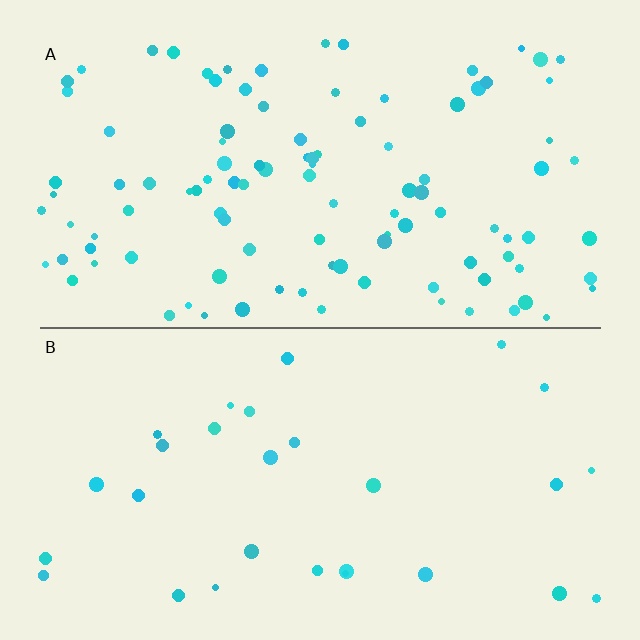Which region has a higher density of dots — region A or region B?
A (the top).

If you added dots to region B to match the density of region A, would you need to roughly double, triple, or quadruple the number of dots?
Approximately quadruple.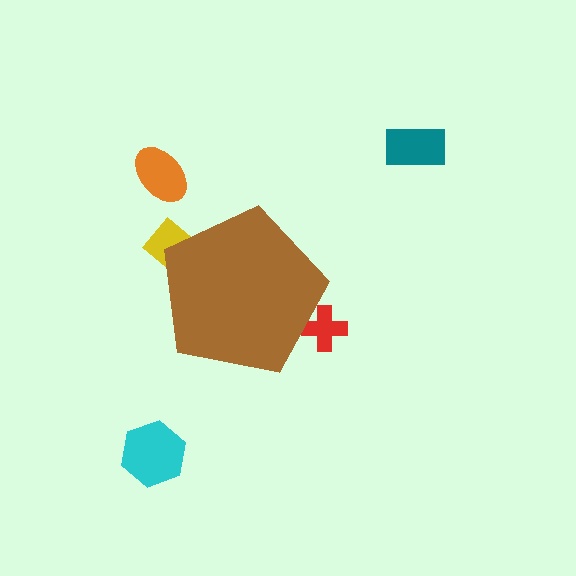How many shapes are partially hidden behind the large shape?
2 shapes are partially hidden.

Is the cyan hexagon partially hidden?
No, the cyan hexagon is fully visible.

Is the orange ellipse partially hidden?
No, the orange ellipse is fully visible.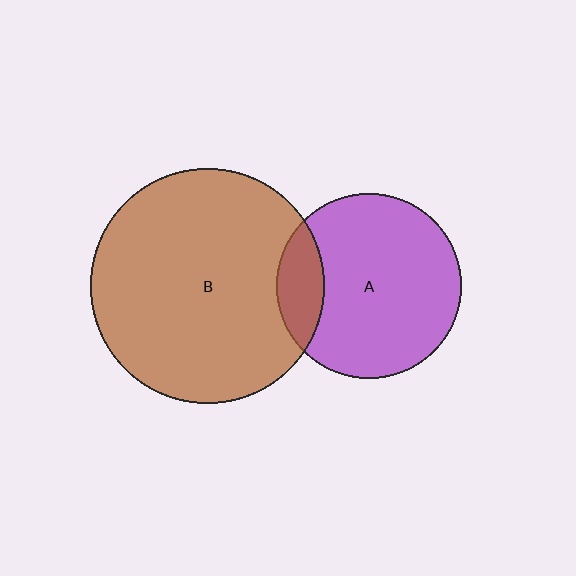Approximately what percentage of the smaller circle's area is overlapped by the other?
Approximately 15%.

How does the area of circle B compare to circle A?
Approximately 1.6 times.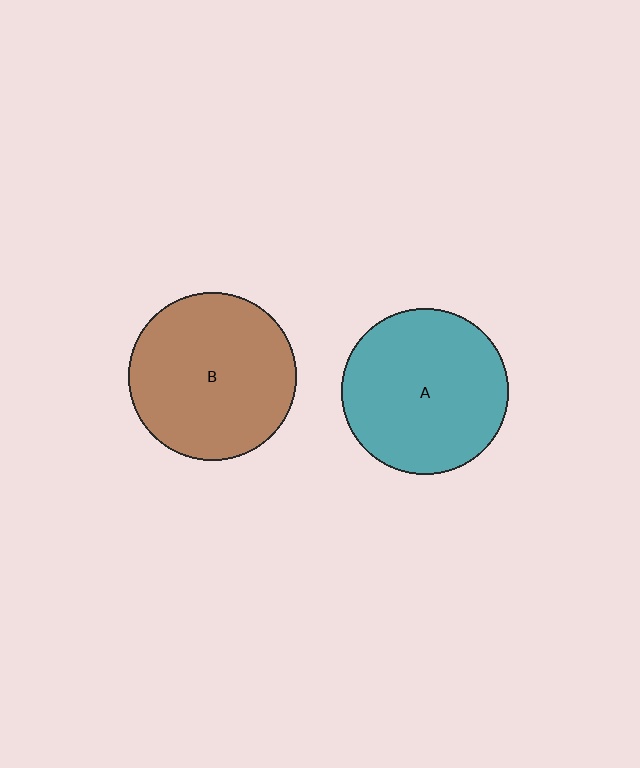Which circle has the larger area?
Circle B (brown).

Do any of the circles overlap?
No, none of the circles overlap.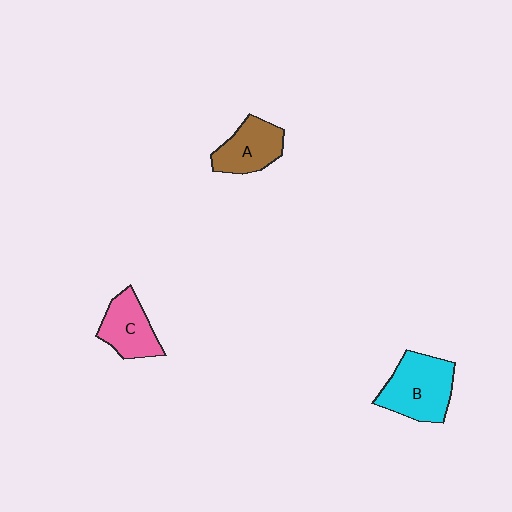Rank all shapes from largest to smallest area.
From largest to smallest: B (cyan), A (brown), C (pink).